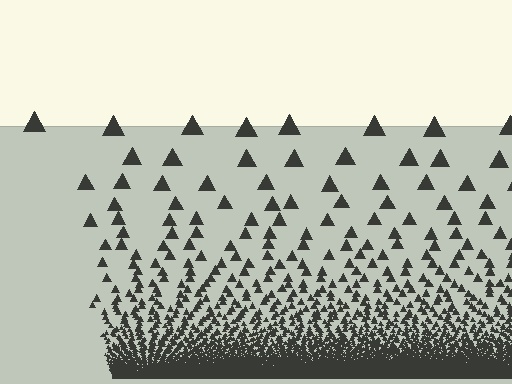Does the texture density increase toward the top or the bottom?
Density increases toward the bottom.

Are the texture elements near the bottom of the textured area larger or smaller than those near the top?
Smaller. The gradient is inverted — elements near the bottom are smaller and denser.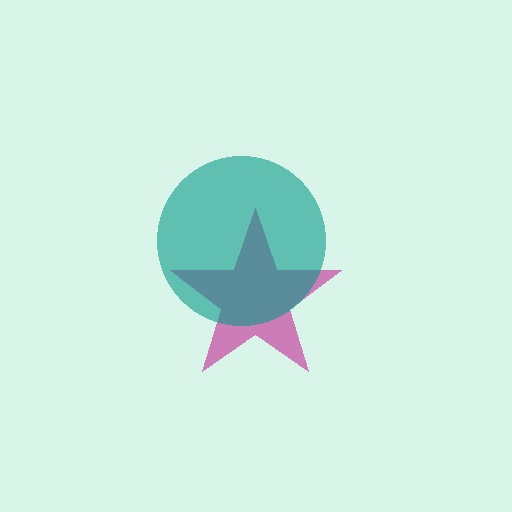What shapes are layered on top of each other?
The layered shapes are: a magenta star, a teal circle.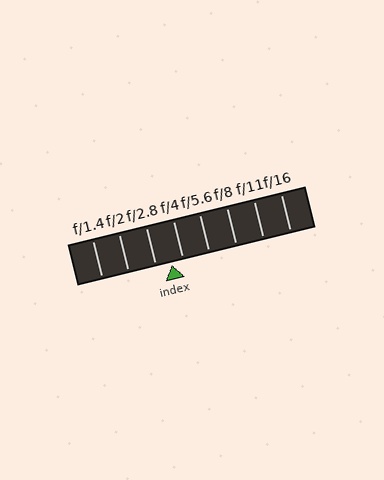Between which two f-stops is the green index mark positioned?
The index mark is between f/2.8 and f/4.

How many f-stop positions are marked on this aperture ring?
There are 8 f-stop positions marked.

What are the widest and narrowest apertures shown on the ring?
The widest aperture shown is f/1.4 and the narrowest is f/16.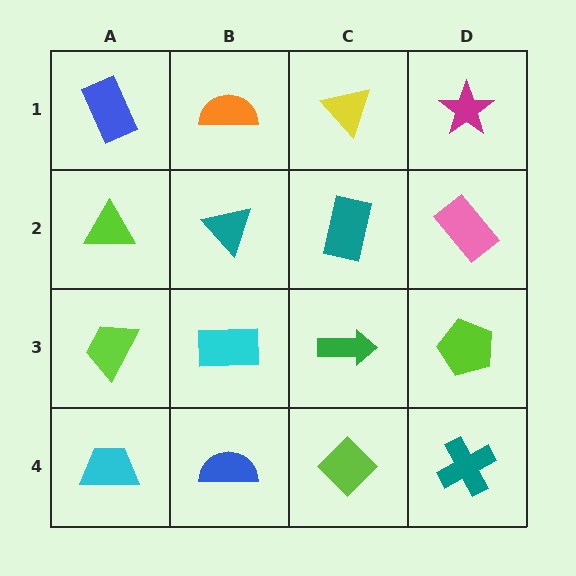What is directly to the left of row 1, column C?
An orange semicircle.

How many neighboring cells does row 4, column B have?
3.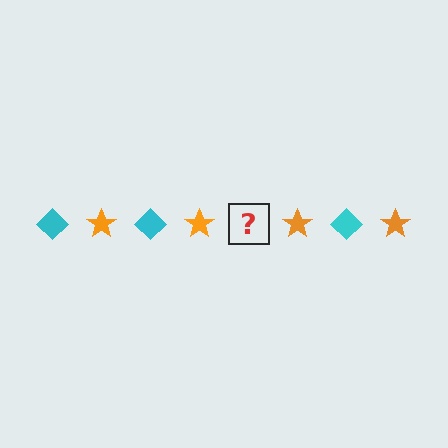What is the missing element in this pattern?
The missing element is a cyan diamond.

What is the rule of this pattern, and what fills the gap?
The rule is that the pattern alternates between cyan diamond and orange star. The gap should be filled with a cyan diamond.